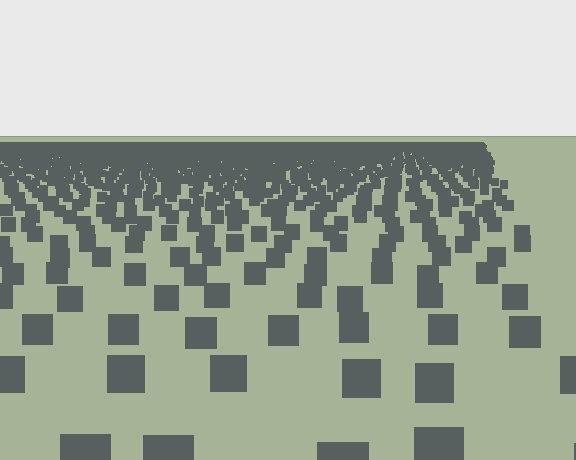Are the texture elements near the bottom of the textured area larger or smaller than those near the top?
Larger. Near the bottom, elements are closer to the viewer and appear at a bigger on-screen size.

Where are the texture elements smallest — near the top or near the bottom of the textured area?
Near the top.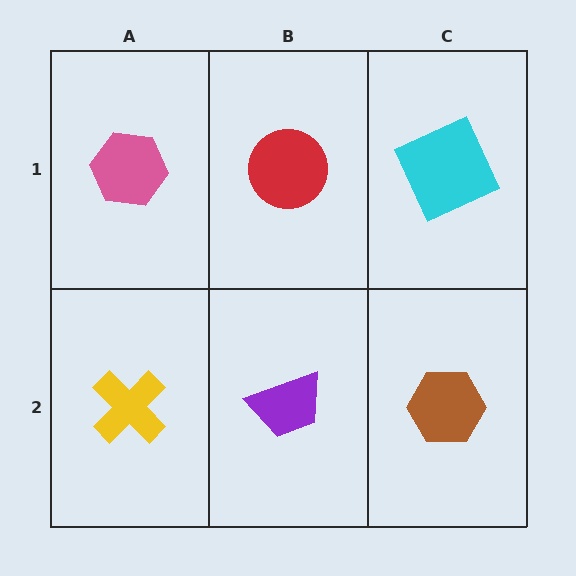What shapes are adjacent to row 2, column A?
A pink hexagon (row 1, column A), a purple trapezoid (row 2, column B).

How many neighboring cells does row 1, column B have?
3.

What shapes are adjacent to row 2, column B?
A red circle (row 1, column B), a yellow cross (row 2, column A), a brown hexagon (row 2, column C).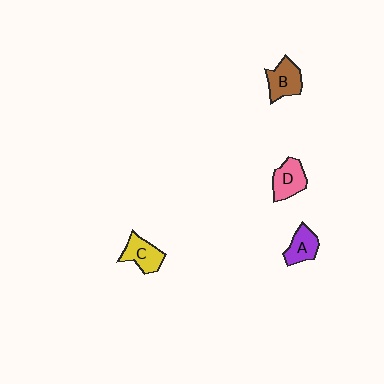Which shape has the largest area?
Shape B (brown).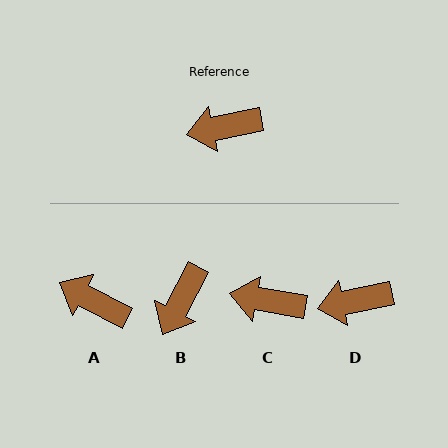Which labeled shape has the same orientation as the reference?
D.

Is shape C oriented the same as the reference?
No, it is off by about 22 degrees.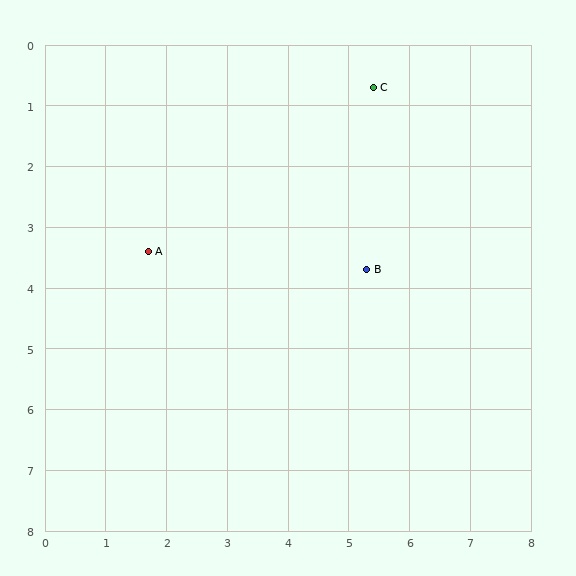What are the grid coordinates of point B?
Point B is at approximately (5.3, 3.7).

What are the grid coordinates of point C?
Point C is at approximately (5.4, 0.7).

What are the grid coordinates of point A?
Point A is at approximately (1.7, 3.4).